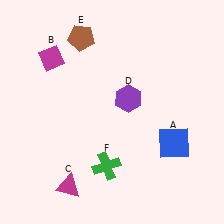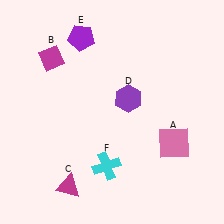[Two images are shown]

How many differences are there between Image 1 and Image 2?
There are 3 differences between the two images.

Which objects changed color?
A changed from blue to pink. E changed from brown to purple. F changed from green to cyan.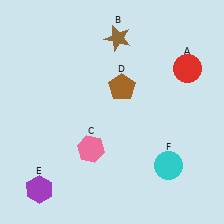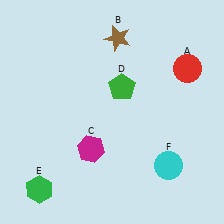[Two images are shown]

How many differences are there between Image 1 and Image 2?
There are 3 differences between the two images.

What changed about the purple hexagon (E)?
In Image 1, E is purple. In Image 2, it changed to green.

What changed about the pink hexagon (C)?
In Image 1, C is pink. In Image 2, it changed to magenta.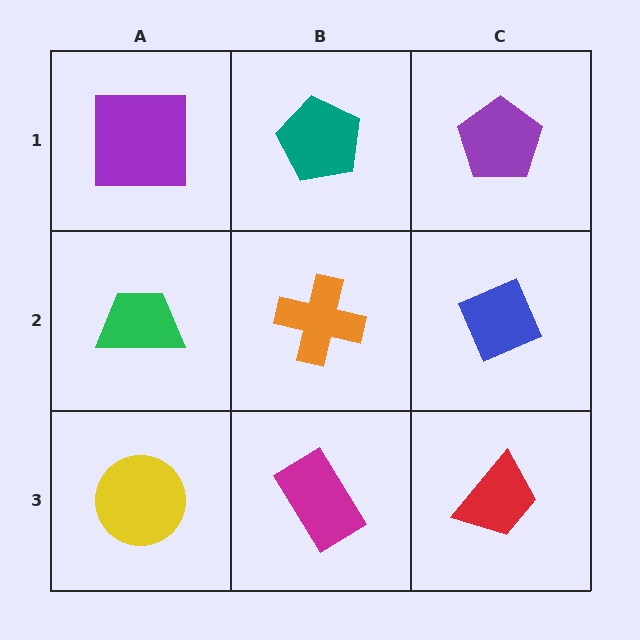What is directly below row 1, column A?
A green trapezoid.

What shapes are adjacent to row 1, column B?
An orange cross (row 2, column B), a purple square (row 1, column A), a purple pentagon (row 1, column C).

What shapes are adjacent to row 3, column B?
An orange cross (row 2, column B), a yellow circle (row 3, column A), a red trapezoid (row 3, column C).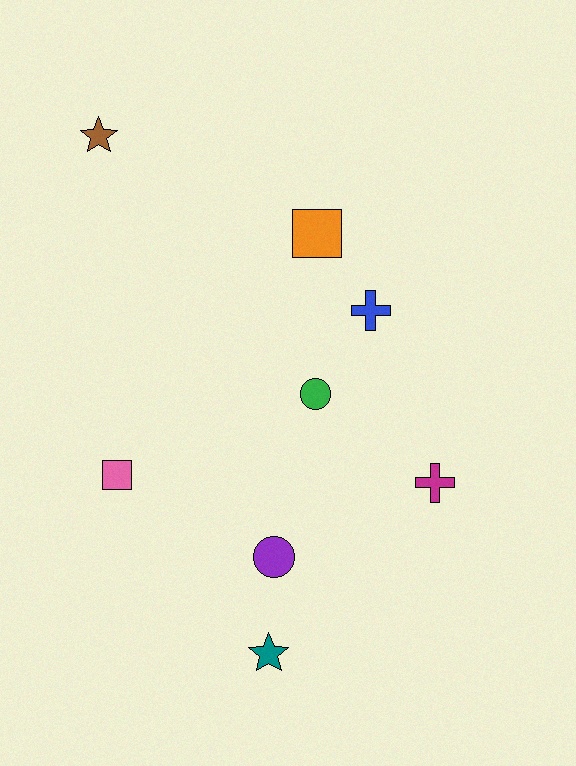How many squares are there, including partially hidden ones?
There are 2 squares.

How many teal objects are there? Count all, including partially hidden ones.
There is 1 teal object.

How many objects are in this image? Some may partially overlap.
There are 8 objects.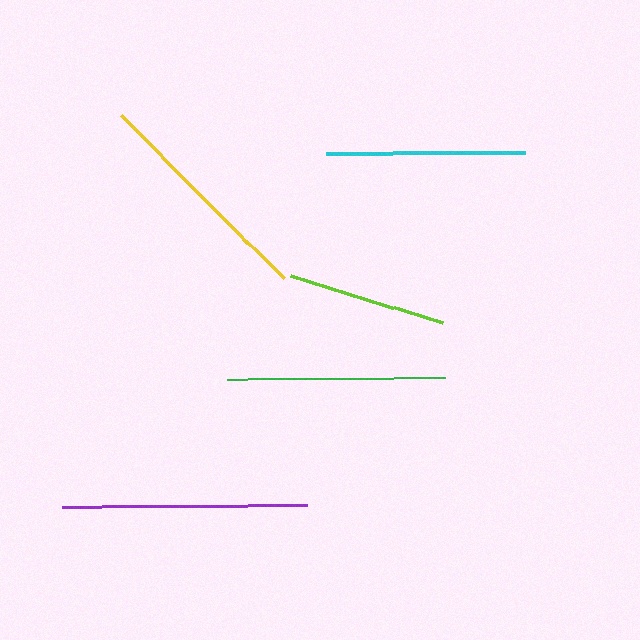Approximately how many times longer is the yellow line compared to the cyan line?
The yellow line is approximately 1.2 times the length of the cyan line.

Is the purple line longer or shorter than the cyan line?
The purple line is longer than the cyan line.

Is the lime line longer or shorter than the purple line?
The purple line is longer than the lime line.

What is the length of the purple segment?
The purple segment is approximately 244 pixels long.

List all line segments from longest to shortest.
From longest to shortest: purple, yellow, green, cyan, lime.